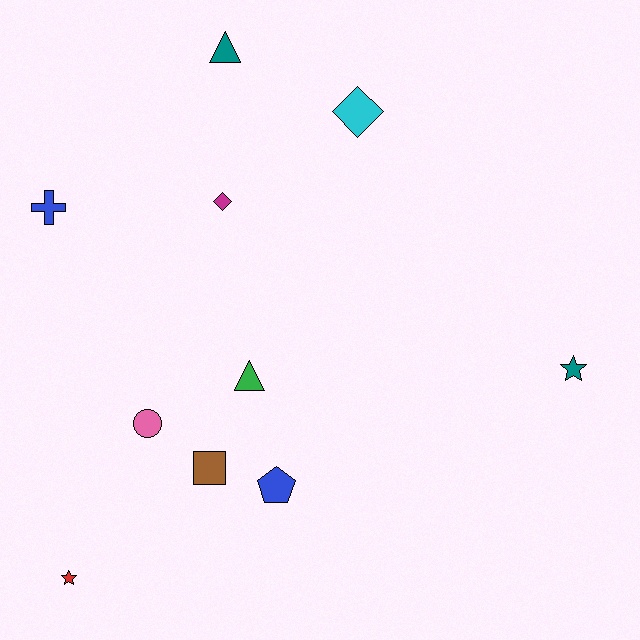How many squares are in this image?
There is 1 square.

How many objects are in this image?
There are 10 objects.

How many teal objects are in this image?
There are 2 teal objects.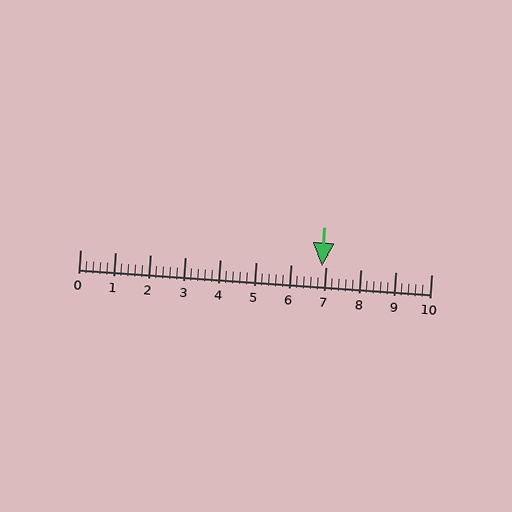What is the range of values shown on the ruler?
The ruler shows values from 0 to 10.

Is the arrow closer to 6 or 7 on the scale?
The arrow is closer to 7.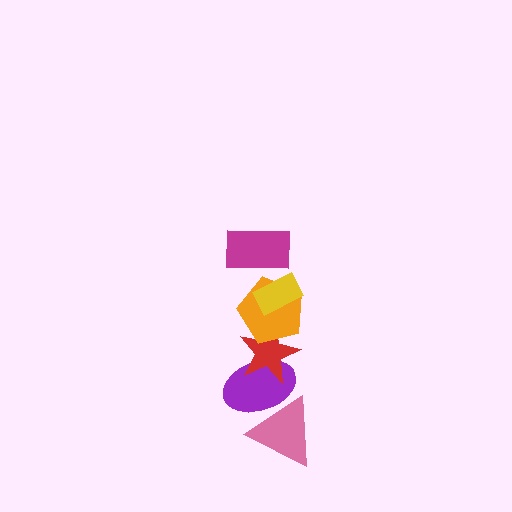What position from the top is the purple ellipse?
The purple ellipse is 5th from the top.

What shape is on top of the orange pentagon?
The magenta rectangle is on top of the orange pentagon.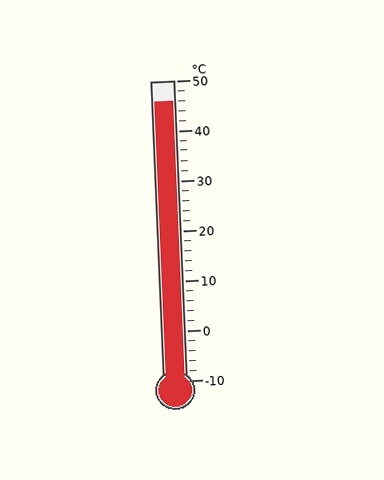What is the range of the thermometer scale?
The thermometer scale ranges from -10°C to 50°C.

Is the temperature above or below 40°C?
The temperature is above 40°C.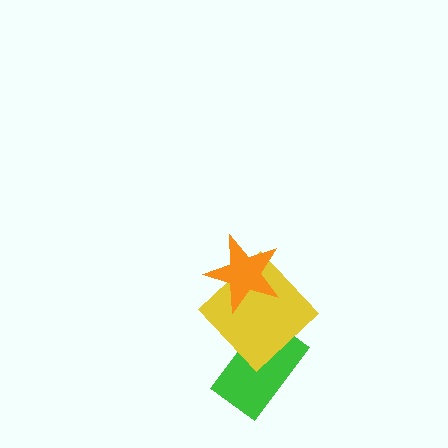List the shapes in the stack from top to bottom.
From top to bottom: the orange star, the yellow diamond, the green rectangle.